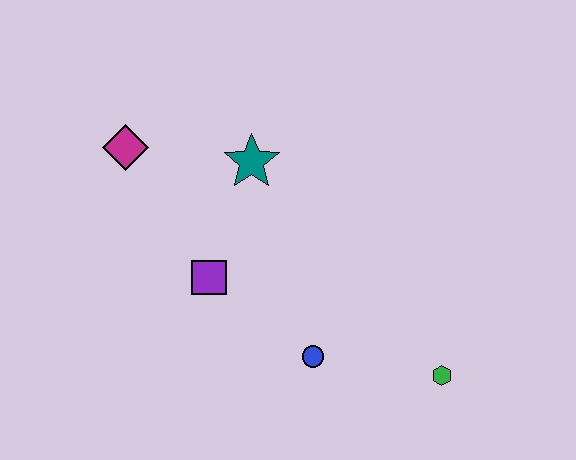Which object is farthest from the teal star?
The green hexagon is farthest from the teal star.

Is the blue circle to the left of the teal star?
No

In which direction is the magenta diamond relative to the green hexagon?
The magenta diamond is to the left of the green hexagon.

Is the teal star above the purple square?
Yes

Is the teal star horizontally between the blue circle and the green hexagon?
No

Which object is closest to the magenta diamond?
The teal star is closest to the magenta diamond.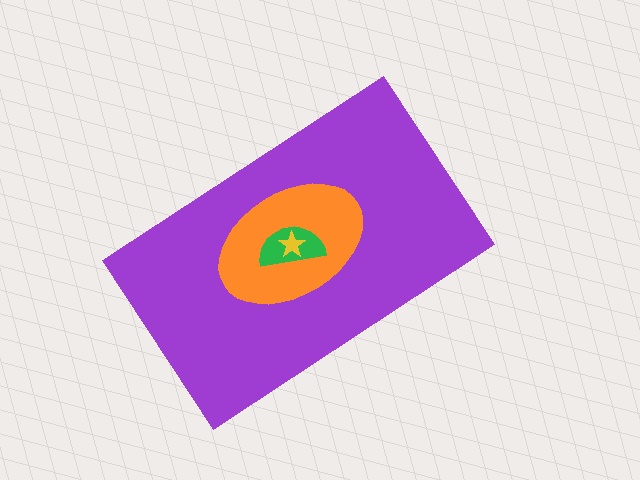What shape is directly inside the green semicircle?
The yellow star.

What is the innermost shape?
The yellow star.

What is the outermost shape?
The purple rectangle.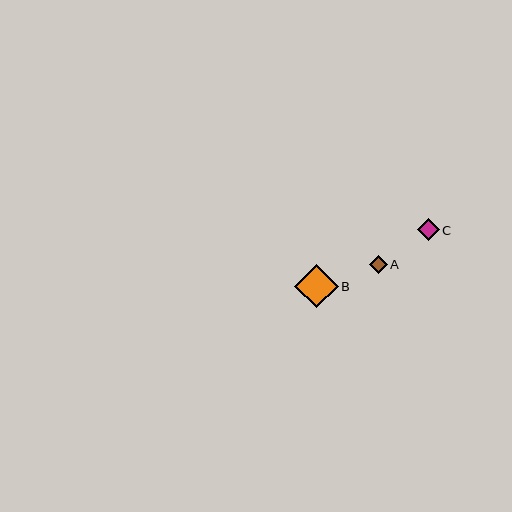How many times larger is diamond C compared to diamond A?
Diamond C is approximately 1.3 times the size of diamond A.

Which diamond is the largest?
Diamond B is the largest with a size of approximately 44 pixels.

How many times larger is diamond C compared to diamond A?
Diamond C is approximately 1.3 times the size of diamond A.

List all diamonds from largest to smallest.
From largest to smallest: B, C, A.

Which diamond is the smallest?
Diamond A is the smallest with a size of approximately 18 pixels.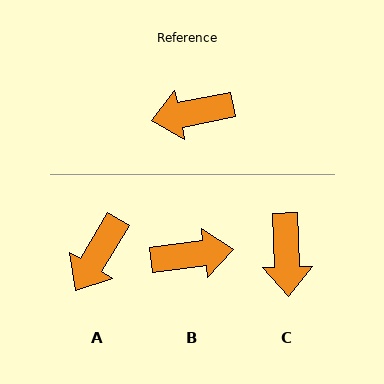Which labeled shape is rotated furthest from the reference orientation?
B, about 176 degrees away.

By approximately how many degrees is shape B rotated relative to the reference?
Approximately 176 degrees counter-clockwise.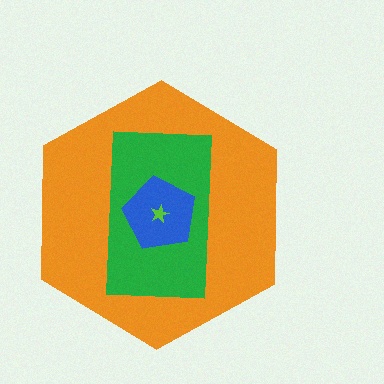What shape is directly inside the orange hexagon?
The green rectangle.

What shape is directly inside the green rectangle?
The blue pentagon.